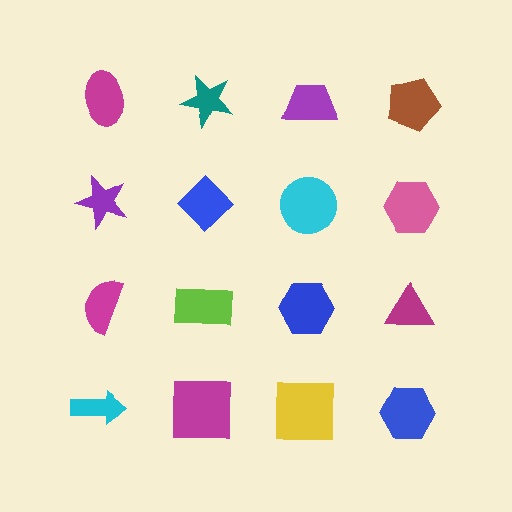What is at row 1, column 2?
A teal star.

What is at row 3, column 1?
A magenta semicircle.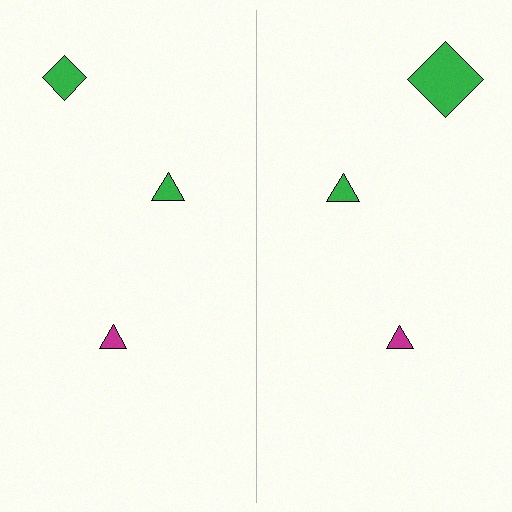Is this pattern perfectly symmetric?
No, the pattern is not perfectly symmetric. The green diamond on the right side has a different size than its mirror counterpart.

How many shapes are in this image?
There are 6 shapes in this image.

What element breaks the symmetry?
The green diamond on the right side has a different size than its mirror counterpart.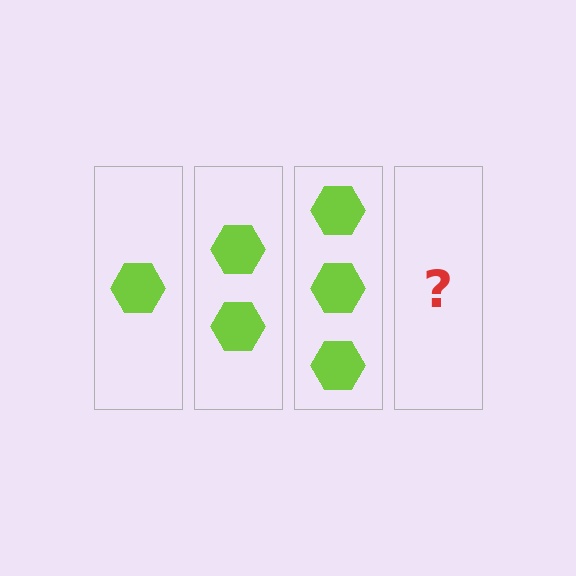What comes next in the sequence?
The next element should be 4 hexagons.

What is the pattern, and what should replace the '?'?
The pattern is that each step adds one more hexagon. The '?' should be 4 hexagons.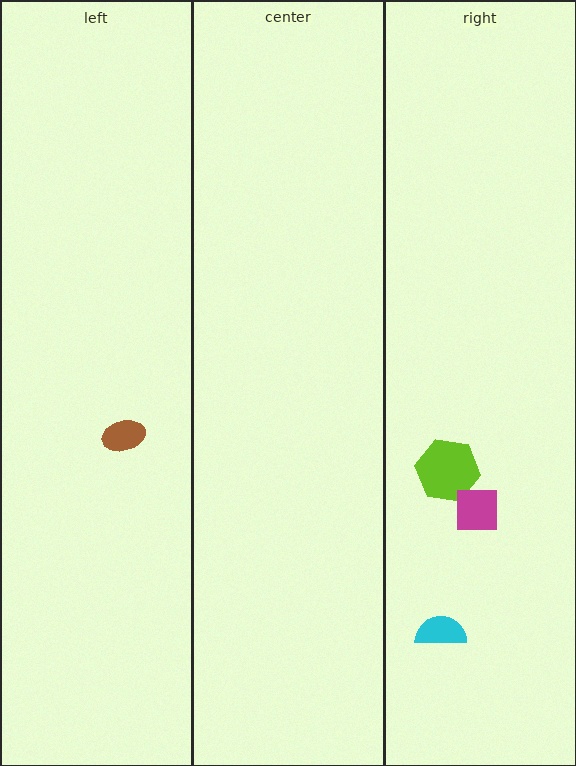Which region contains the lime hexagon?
The right region.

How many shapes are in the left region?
1.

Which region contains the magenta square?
The right region.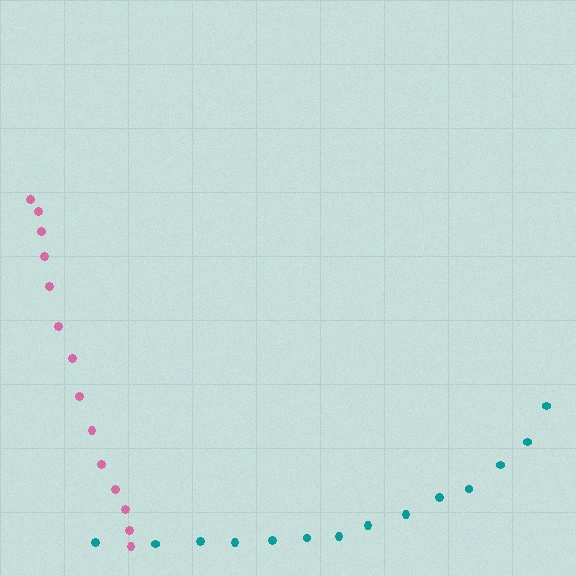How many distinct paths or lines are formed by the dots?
There are 2 distinct paths.